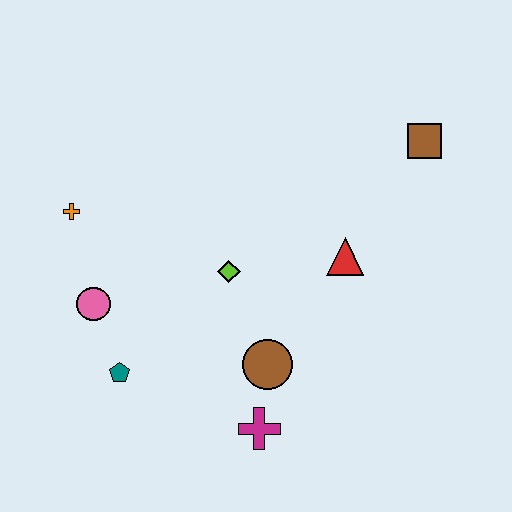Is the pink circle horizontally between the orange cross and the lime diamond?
Yes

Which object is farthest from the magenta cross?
The brown square is farthest from the magenta cross.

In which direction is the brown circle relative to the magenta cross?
The brown circle is above the magenta cross.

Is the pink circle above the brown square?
No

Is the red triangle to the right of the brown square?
No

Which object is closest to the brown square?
The red triangle is closest to the brown square.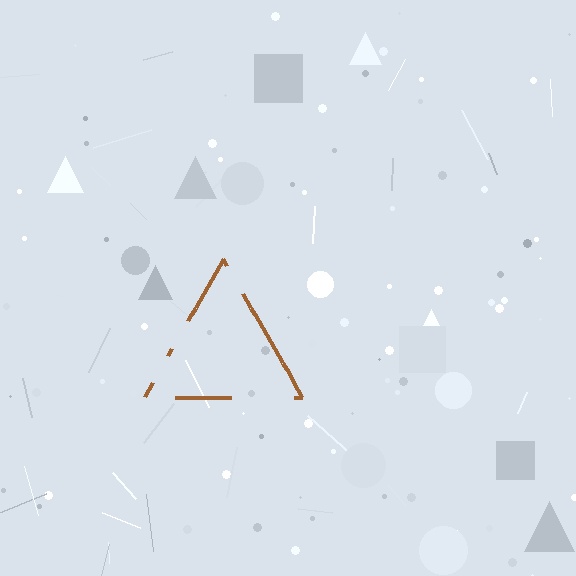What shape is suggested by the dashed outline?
The dashed outline suggests a triangle.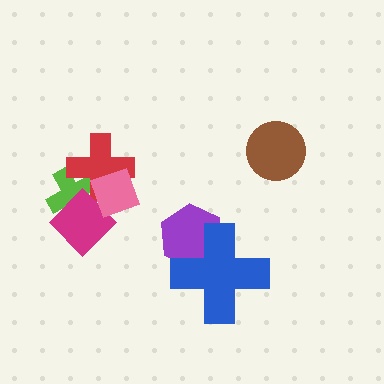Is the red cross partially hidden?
Yes, it is partially covered by another shape.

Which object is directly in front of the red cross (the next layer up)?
The magenta diamond is directly in front of the red cross.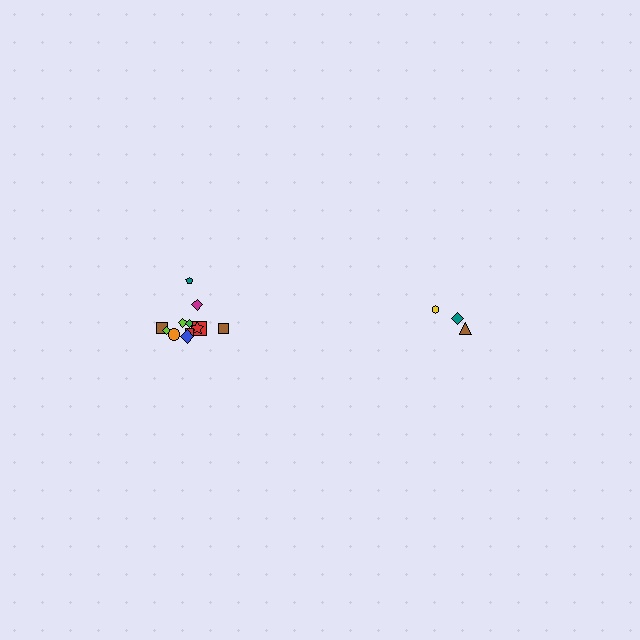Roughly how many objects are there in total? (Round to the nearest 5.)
Roughly 15 objects in total.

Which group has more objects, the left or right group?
The left group.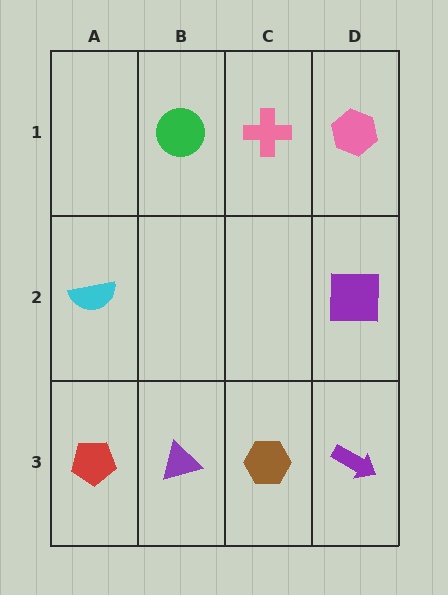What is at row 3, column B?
A purple triangle.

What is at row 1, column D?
A pink hexagon.